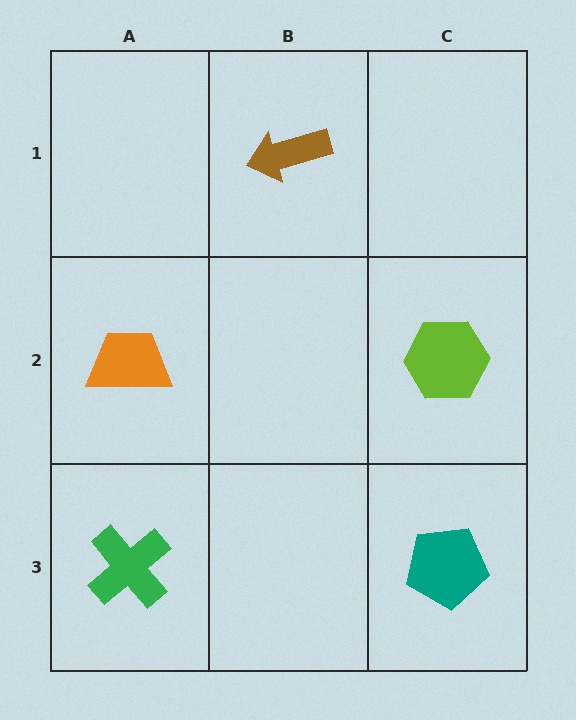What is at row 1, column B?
A brown arrow.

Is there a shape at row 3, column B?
No, that cell is empty.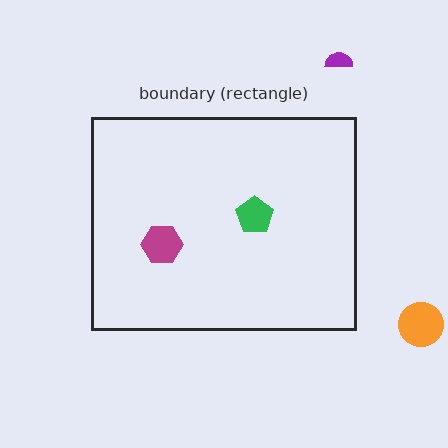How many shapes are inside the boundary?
2 inside, 2 outside.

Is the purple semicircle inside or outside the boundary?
Outside.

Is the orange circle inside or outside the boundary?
Outside.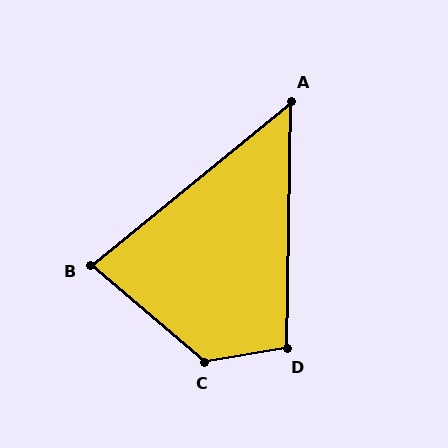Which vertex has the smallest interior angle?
A, at approximately 50 degrees.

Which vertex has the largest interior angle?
C, at approximately 130 degrees.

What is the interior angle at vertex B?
Approximately 79 degrees (acute).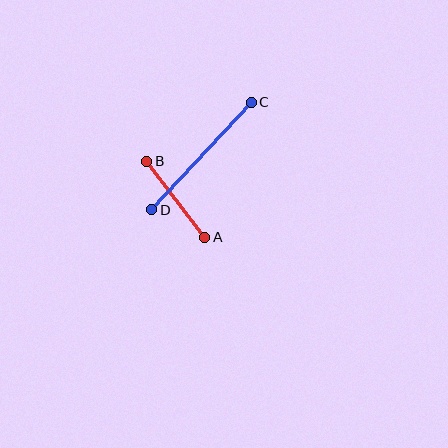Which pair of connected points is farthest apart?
Points C and D are farthest apart.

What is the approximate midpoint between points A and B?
The midpoint is at approximately (176, 199) pixels.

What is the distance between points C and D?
The distance is approximately 146 pixels.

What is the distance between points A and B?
The distance is approximately 95 pixels.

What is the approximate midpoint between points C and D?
The midpoint is at approximately (201, 156) pixels.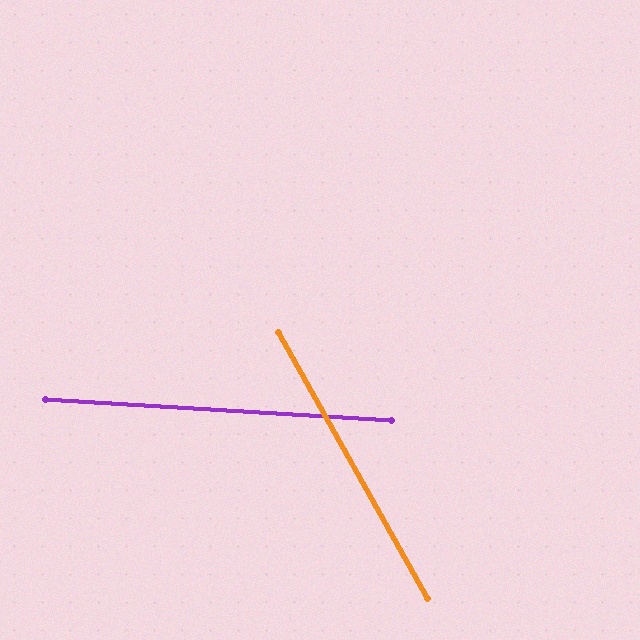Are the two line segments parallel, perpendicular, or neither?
Neither parallel nor perpendicular — they differ by about 57°.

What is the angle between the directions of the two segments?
Approximately 57 degrees.